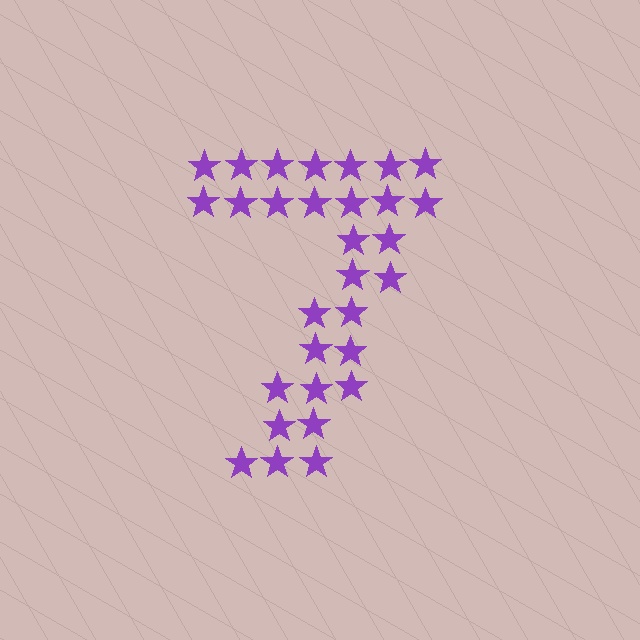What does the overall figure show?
The overall figure shows the digit 7.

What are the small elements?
The small elements are stars.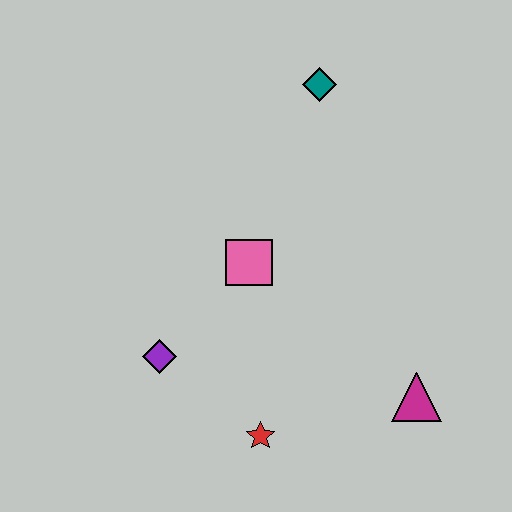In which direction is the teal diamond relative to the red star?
The teal diamond is above the red star.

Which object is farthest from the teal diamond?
The red star is farthest from the teal diamond.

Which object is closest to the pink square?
The purple diamond is closest to the pink square.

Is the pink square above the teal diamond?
No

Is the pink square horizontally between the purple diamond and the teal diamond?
Yes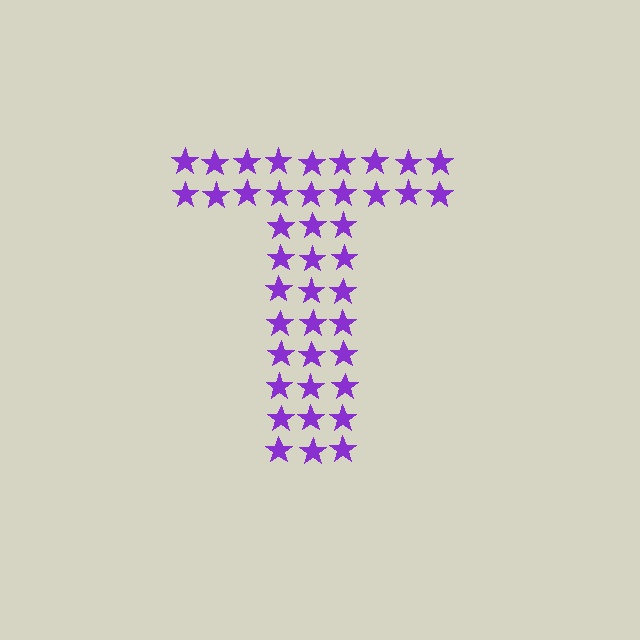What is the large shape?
The large shape is the letter T.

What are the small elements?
The small elements are stars.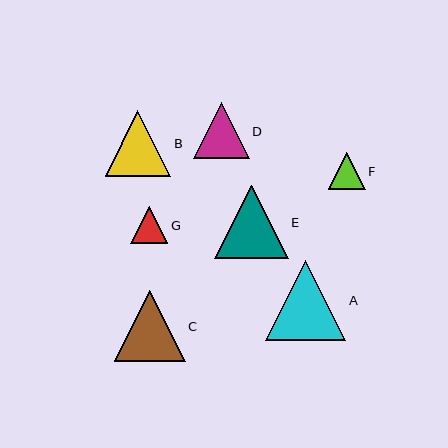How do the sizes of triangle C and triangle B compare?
Triangle C and triangle B are approximately the same size.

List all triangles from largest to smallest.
From largest to smallest: A, E, C, B, D, G, F.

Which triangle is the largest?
Triangle A is the largest with a size of approximately 80 pixels.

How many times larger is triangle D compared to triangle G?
Triangle D is approximately 1.5 times the size of triangle G.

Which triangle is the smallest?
Triangle F is the smallest with a size of approximately 37 pixels.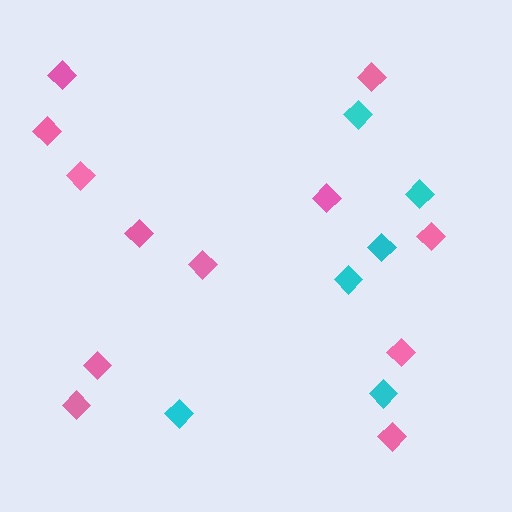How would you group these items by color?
There are 2 groups: one group of pink diamonds (12) and one group of cyan diamonds (6).